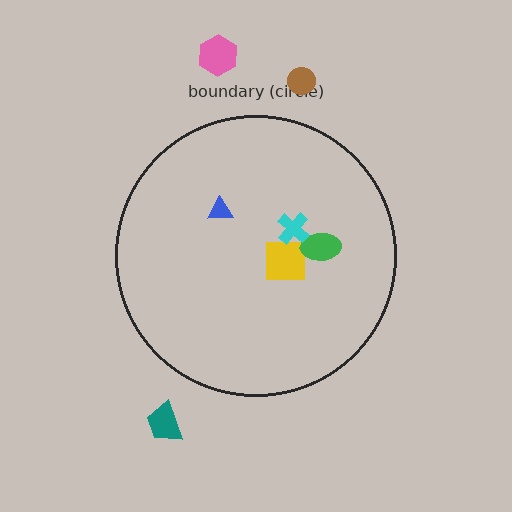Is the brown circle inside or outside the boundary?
Outside.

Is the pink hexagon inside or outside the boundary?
Outside.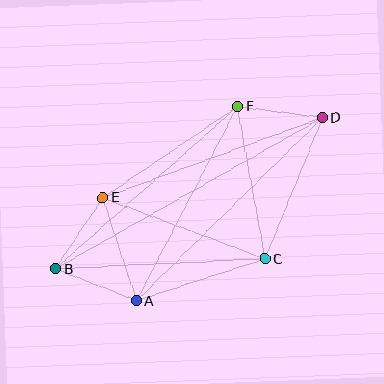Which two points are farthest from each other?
Points B and D are farthest from each other.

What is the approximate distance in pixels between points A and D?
The distance between A and D is approximately 261 pixels.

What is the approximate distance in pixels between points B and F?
The distance between B and F is approximately 244 pixels.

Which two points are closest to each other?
Points D and F are closest to each other.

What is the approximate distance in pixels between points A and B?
The distance between A and B is approximately 87 pixels.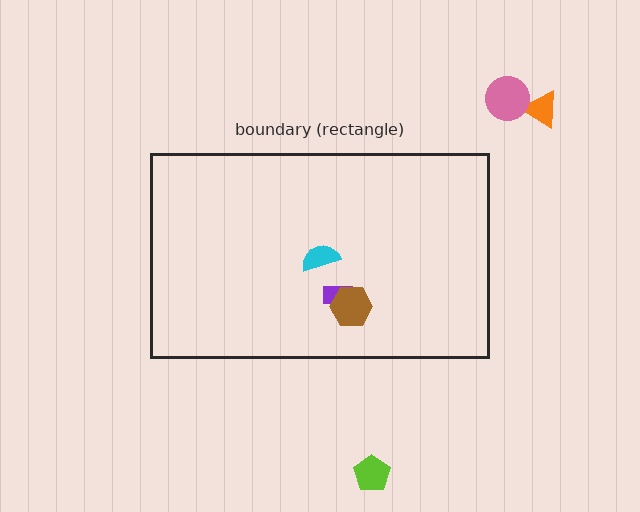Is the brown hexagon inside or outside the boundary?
Inside.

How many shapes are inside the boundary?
3 inside, 3 outside.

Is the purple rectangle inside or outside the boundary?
Inside.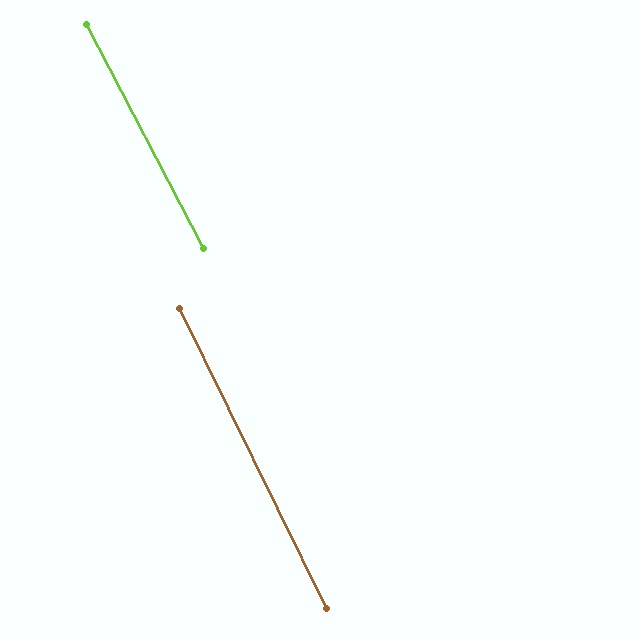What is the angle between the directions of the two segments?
Approximately 1 degree.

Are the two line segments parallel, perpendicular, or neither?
Parallel — their directions differ by only 1.5°.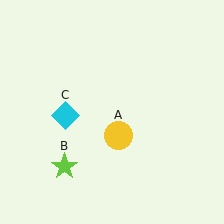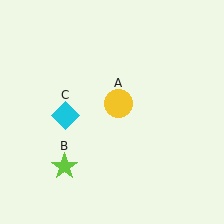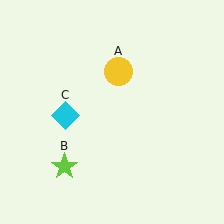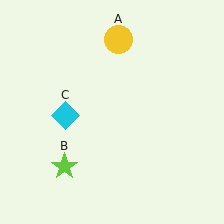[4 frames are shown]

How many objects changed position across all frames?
1 object changed position: yellow circle (object A).